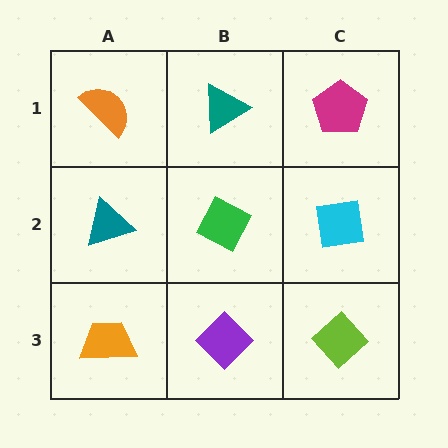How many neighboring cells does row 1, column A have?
2.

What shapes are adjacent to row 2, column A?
An orange semicircle (row 1, column A), an orange trapezoid (row 3, column A), a green diamond (row 2, column B).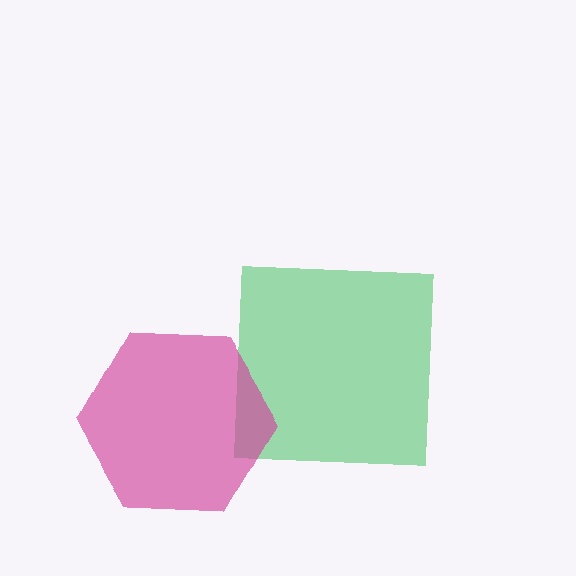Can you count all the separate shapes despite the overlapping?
Yes, there are 2 separate shapes.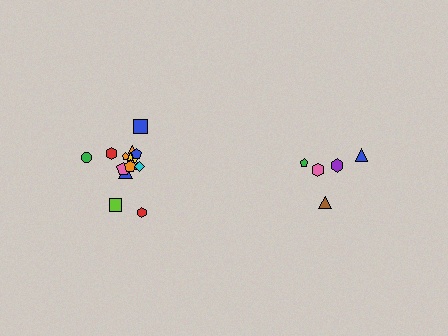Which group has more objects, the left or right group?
The left group.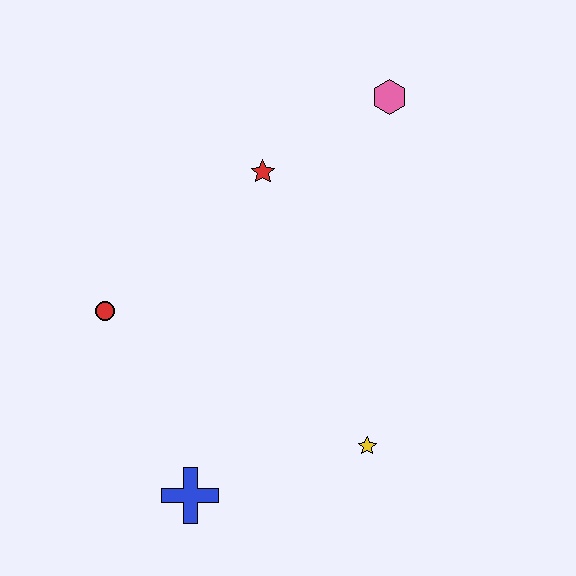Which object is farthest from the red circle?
The pink hexagon is farthest from the red circle.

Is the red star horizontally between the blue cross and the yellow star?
Yes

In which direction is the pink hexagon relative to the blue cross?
The pink hexagon is above the blue cross.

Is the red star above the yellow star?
Yes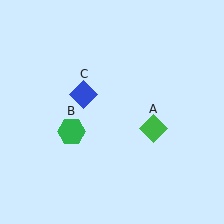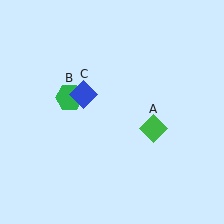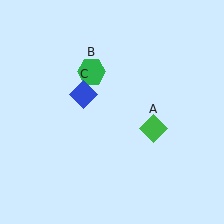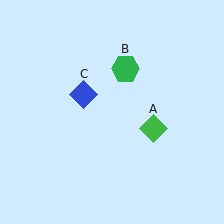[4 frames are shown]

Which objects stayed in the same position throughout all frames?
Green diamond (object A) and blue diamond (object C) remained stationary.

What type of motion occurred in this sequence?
The green hexagon (object B) rotated clockwise around the center of the scene.